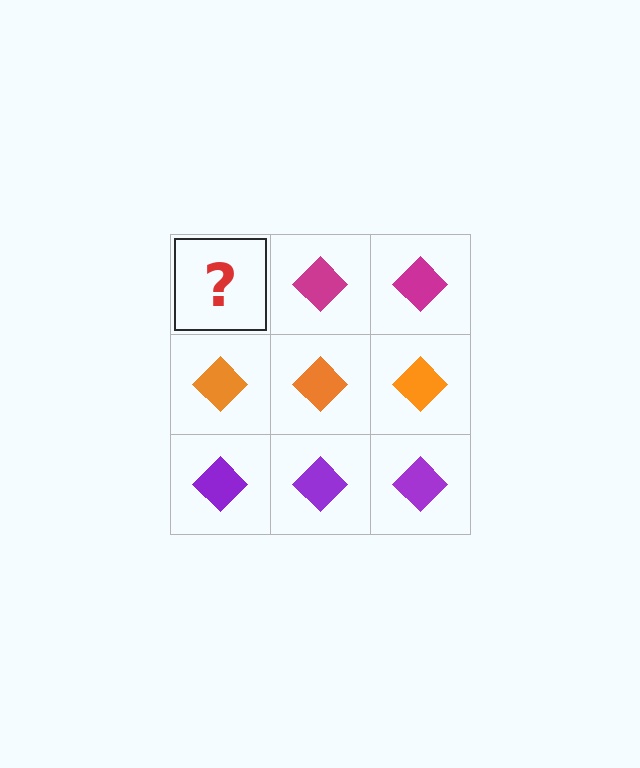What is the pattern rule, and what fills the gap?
The rule is that each row has a consistent color. The gap should be filled with a magenta diamond.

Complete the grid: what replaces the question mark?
The question mark should be replaced with a magenta diamond.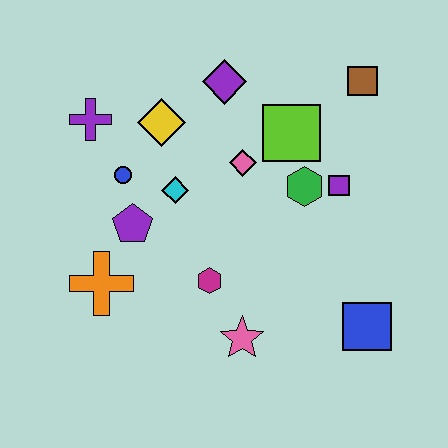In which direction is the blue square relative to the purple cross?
The blue square is to the right of the purple cross.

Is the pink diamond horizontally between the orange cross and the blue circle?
No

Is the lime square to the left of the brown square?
Yes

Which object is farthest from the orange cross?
The brown square is farthest from the orange cross.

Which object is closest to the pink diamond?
The lime square is closest to the pink diamond.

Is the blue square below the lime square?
Yes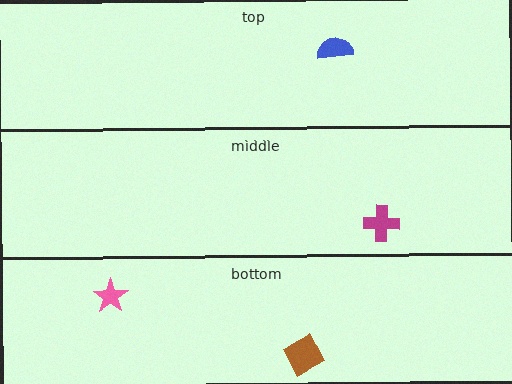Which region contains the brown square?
The bottom region.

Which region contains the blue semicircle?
The top region.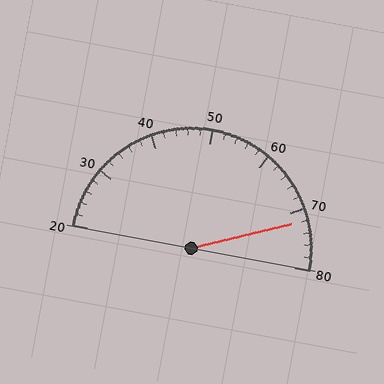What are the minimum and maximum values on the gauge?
The gauge ranges from 20 to 80.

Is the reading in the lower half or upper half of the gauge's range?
The reading is in the upper half of the range (20 to 80).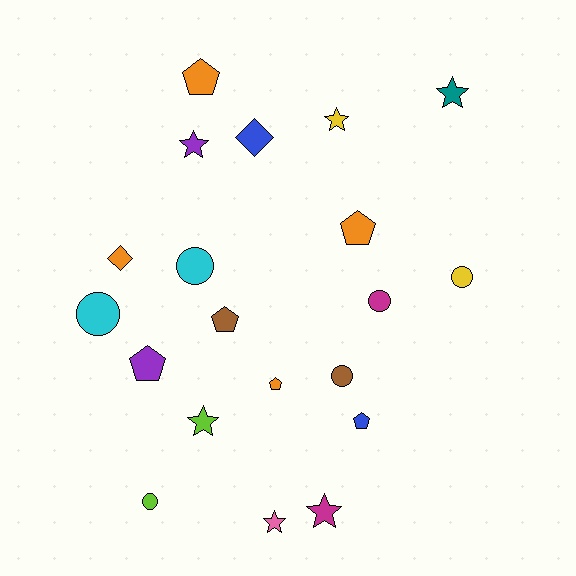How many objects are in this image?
There are 20 objects.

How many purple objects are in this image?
There are 2 purple objects.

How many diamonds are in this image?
There are 2 diamonds.